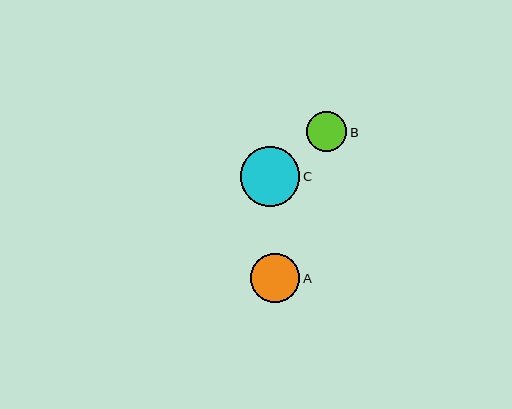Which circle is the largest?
Circle C is the largest with a size of approximately 60 pixels.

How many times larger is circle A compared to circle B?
Circle A is approximately 1.2 times the size of circle B.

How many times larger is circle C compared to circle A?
Circle C is approximately 1.2 times the size of circle A.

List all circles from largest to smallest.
From largest to smallest: C, A, B.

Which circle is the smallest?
Circle B is the smallest with a size of approximately 40 pixels.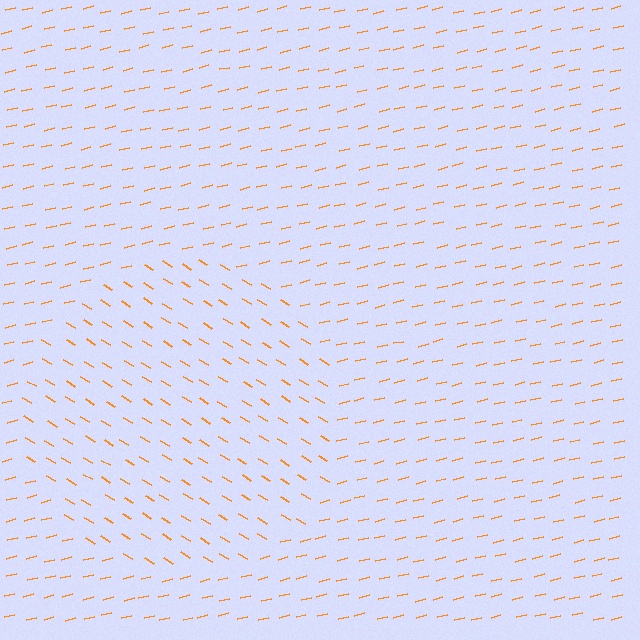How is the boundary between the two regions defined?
The boundary is defined purely by a change in line orientation (approximately 45 degrees difference). All lines are the same color and thickness.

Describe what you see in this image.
The image is filled with small orange line segments. A circle region in the image has lines oriented differently from the surrounding lines, creating a visible texture boundary.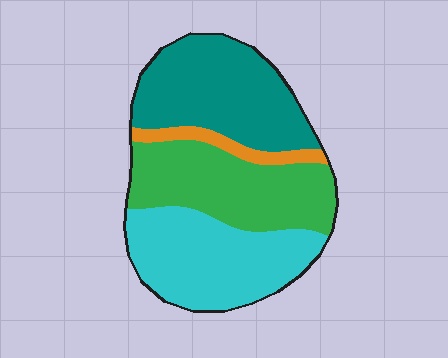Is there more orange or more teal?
Teal.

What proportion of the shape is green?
Green covers around 30% of the shape.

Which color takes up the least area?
Orange, at roughly 5%.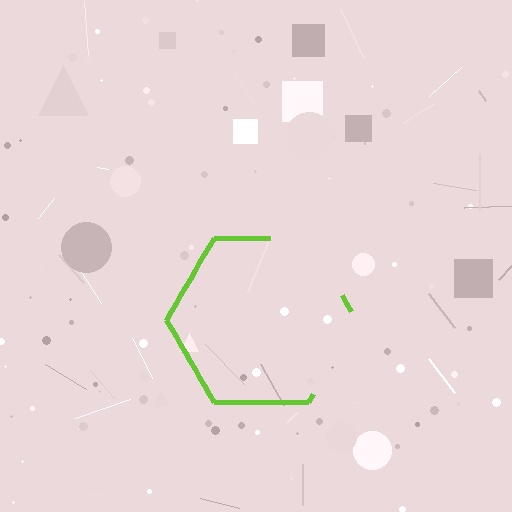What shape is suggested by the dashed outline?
The dashed outline suggests a hexagon.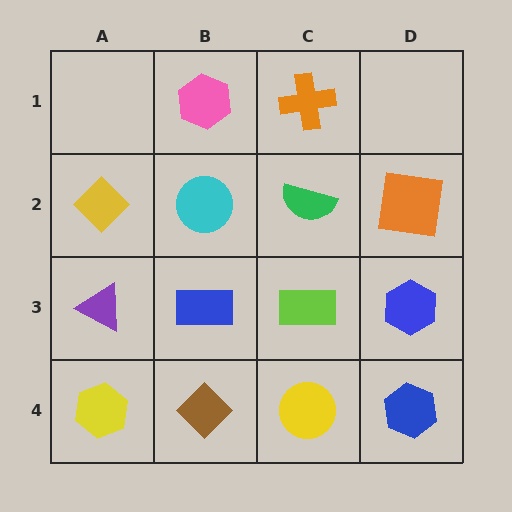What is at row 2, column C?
A green semicircle.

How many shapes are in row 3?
4 shapes.